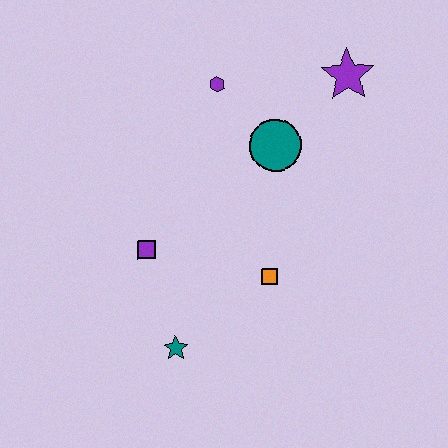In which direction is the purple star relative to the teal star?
The purple star is above the teal star.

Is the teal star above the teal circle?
No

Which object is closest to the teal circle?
The purple hexagon is closest to the teal circle.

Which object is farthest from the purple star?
The teal star is farthest from the purple star.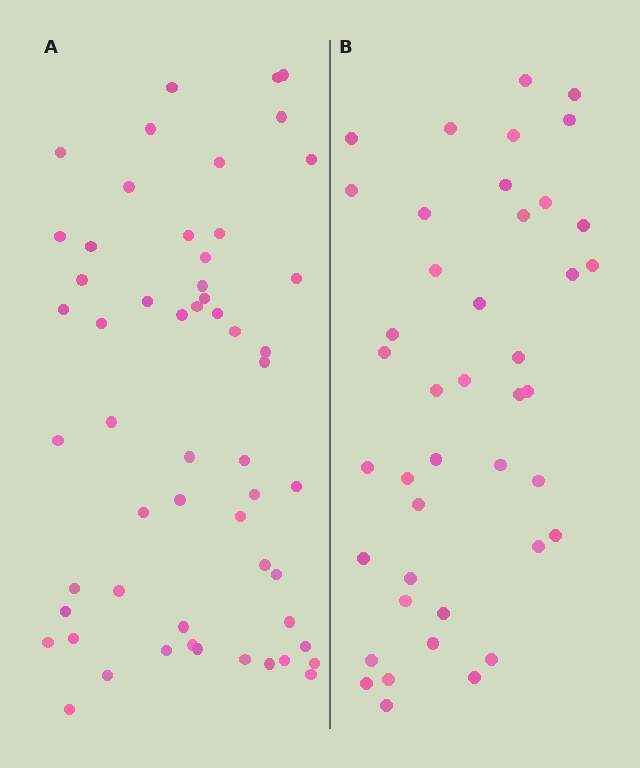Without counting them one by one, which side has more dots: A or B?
Region A (the left region) has more dots.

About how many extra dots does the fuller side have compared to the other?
Region A has approximately 15 more dots than region B.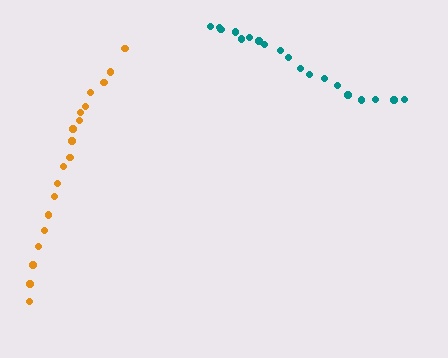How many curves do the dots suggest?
There are 2 distinct paths.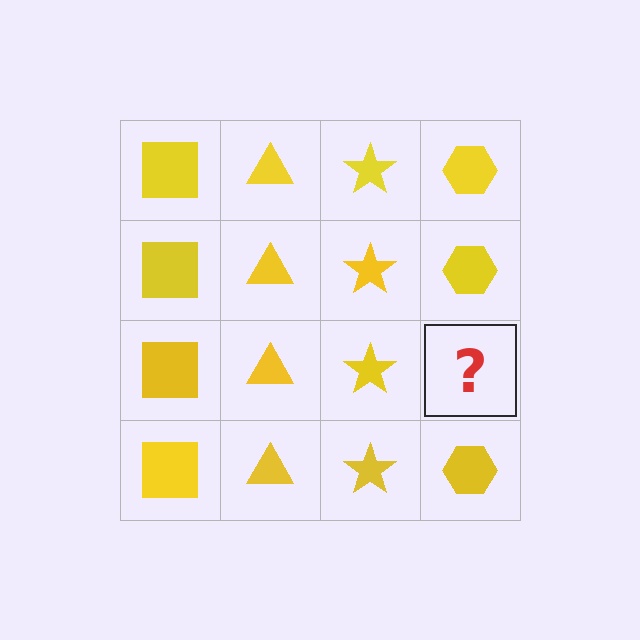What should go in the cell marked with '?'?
The missing cell should contain a yellow hexagon.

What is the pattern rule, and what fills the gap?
The rule is that each column has a consistent shape. The gap should be filled with a yellow hexagon.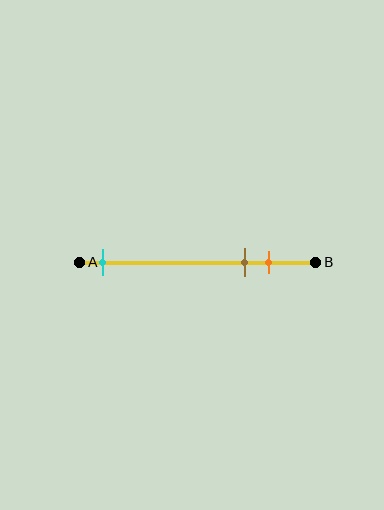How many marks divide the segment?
There are 3 marks dividing the segment.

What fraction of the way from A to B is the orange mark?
The orange mark is approximately 80% (0.8) of the way from A to B.